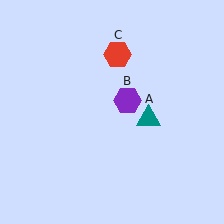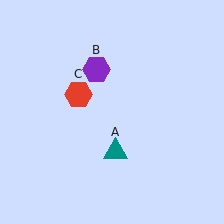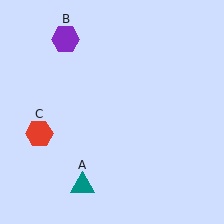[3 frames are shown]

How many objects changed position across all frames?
3 objects changed position: teal triangle (object A), purple hexagon (object B), red hexagon (object C).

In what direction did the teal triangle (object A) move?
The teal triangle (object A) moved down and to the left.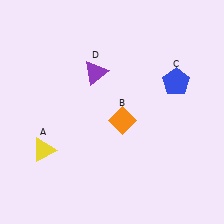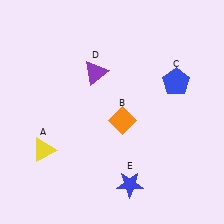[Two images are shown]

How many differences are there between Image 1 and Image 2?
There is 1 difference between the two images.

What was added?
A blue star (E) was added in Image 2.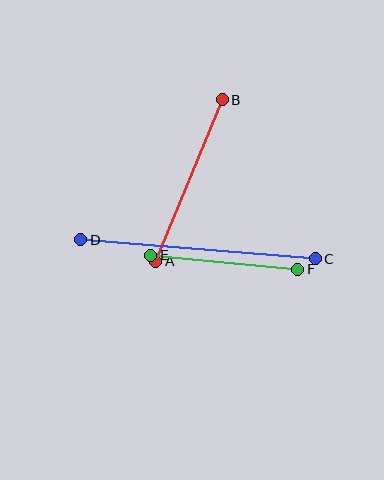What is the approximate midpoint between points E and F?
The midpoint is at approximately (224, 262) pixels.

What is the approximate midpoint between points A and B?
The midpoint is at approximately (189, 181) pixels.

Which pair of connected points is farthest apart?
Points C and D are farthest apart.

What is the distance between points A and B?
The distance is approximately 175 pixels.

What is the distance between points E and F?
The distance is approximately 148 pixels.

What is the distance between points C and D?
The distance is approximately 235 pixels.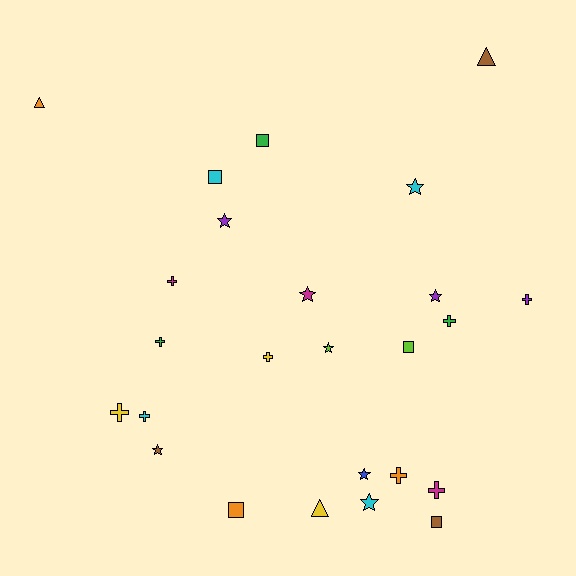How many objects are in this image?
There are 25 objects.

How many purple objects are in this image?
There are 3 purple objects.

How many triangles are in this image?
There are 3 triangles.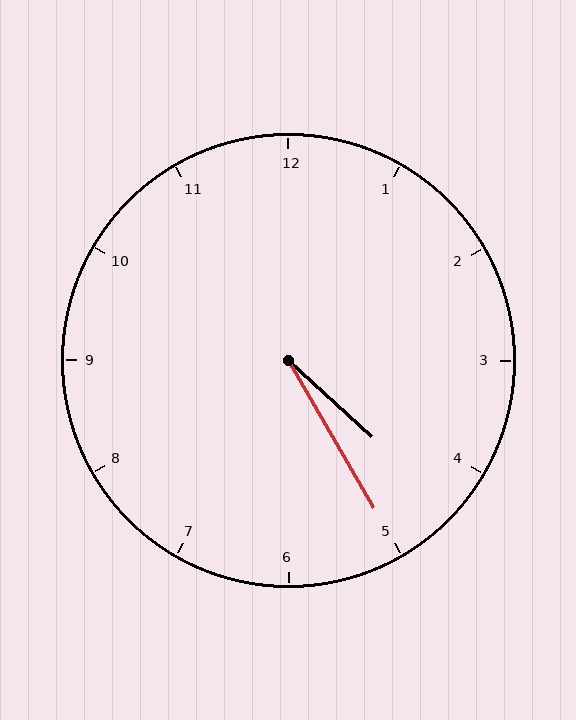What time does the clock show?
4:25.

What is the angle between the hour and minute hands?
Approximately 18 degrees.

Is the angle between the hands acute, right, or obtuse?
It is acute.